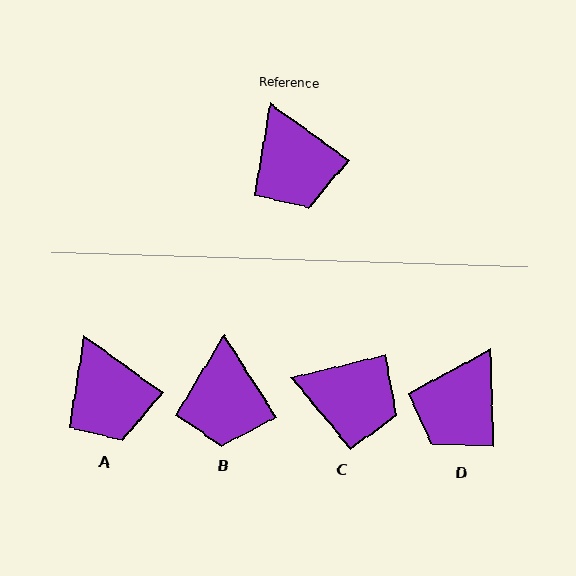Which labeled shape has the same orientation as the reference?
A.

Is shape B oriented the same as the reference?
No, it is off by about 21 degrees.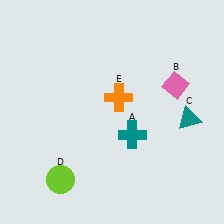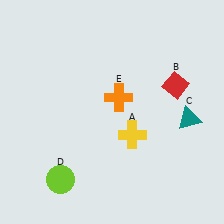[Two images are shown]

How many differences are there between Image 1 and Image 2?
There are 2 differences between the two images.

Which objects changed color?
A changed from teal to yellow. B changed from pink to red.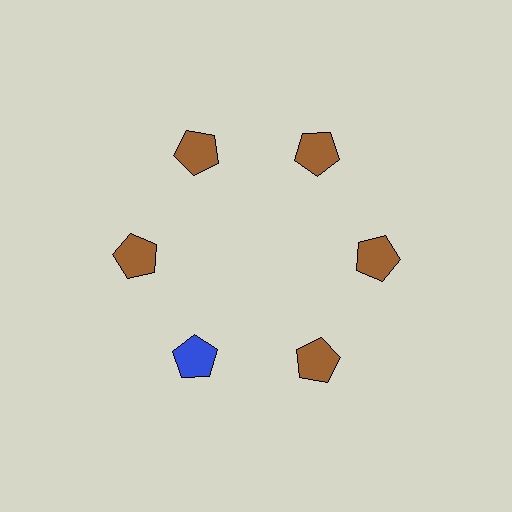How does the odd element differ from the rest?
It has a different color: blue instead of brown.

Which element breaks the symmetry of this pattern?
The blue pentagon at roughly the 7 o'clock position breaks the symmetry. All other shapes are brown pentagons.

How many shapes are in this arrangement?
There are 6 shapes arranged in a ring pattern.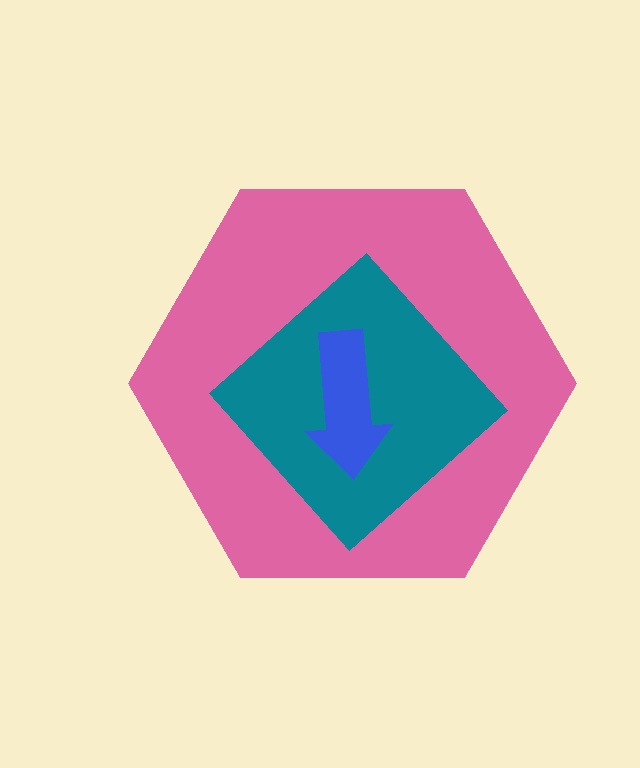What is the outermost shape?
The pink hexagon.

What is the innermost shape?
The blue arrow.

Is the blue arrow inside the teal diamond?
Yes.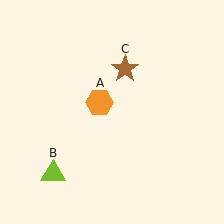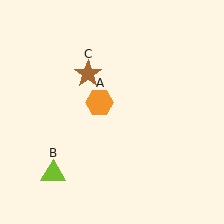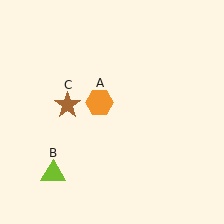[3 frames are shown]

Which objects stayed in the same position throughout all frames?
Orange hexagon (object A) and lime triangle (object B) remained stationary.